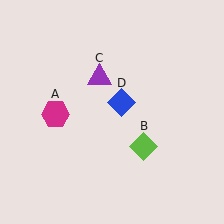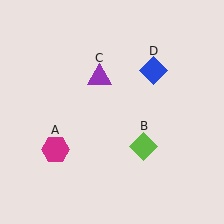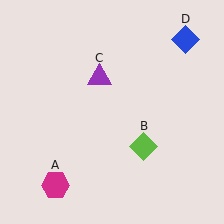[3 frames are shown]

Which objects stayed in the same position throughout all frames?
Lime diamond (object B) and purple triangle (object C) remained stationary.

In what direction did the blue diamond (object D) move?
The blue diamond (object D) moved up and to the right.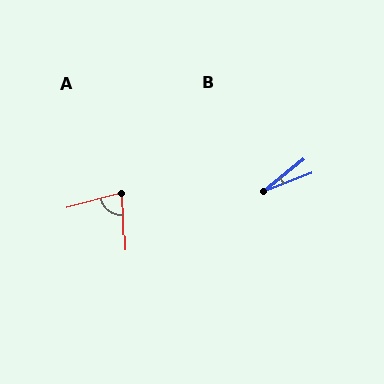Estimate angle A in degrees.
Approximately 77 degrees.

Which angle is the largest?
A, at approximately 77 degrees.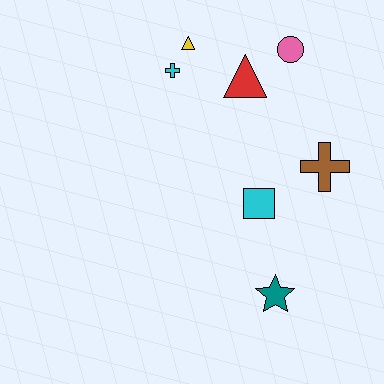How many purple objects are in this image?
There are no purple objects.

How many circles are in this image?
There is 1 circle.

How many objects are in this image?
There are 7 objects.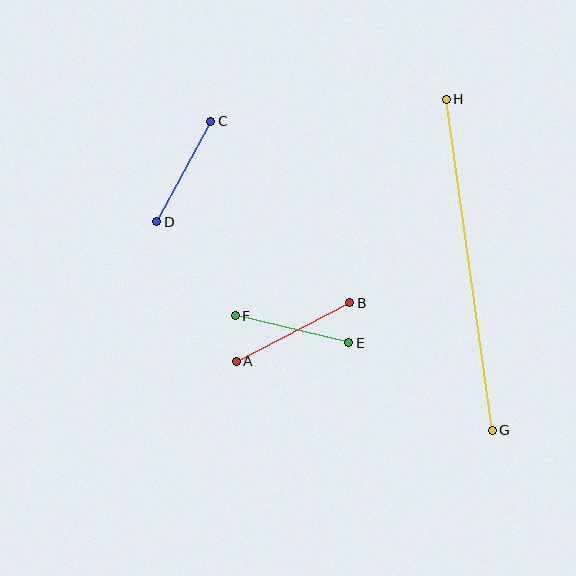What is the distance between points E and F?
The distance is approximately 117 pixels.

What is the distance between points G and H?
The distance is approximately 334 pixels.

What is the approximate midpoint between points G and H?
The midpoint is at approximately (469, 265) pixels.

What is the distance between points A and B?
The distance is approximately 128 pixels.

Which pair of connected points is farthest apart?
Points G and H are farthest apart.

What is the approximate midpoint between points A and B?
The midpoint is at approximately (293, 332) pixels.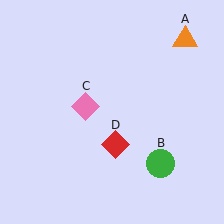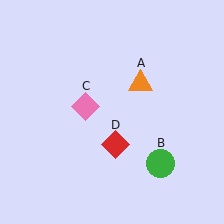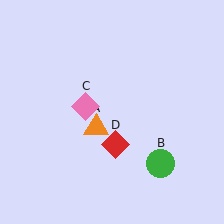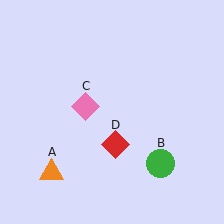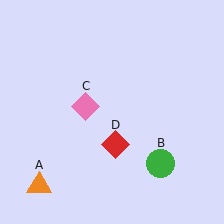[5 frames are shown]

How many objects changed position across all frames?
1 object changed position: orange triangle (object A).